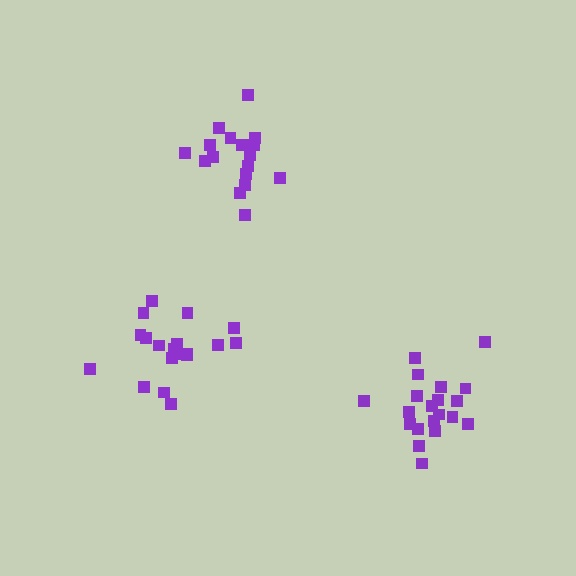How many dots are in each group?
Group 1: 20 dots, Group 2: 17 dots, Group 3: 19 dots (56 total).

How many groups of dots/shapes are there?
There are 3 groups.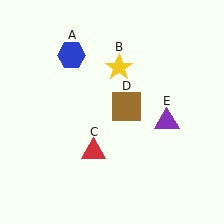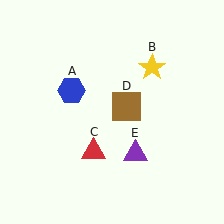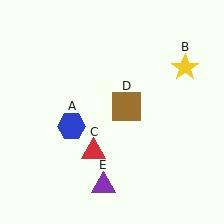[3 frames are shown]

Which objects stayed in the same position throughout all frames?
Red triangle (object C) and brown square (object D) remained stationary.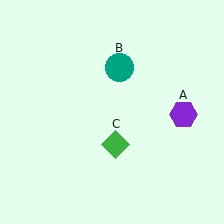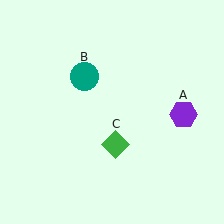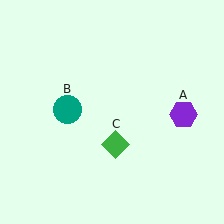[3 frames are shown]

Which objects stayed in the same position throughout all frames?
Purple hexagon (object A) and green diamond (object C) remained stationary.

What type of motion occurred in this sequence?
The teal circle (object B) rotated counterclockwise around the center of the scene.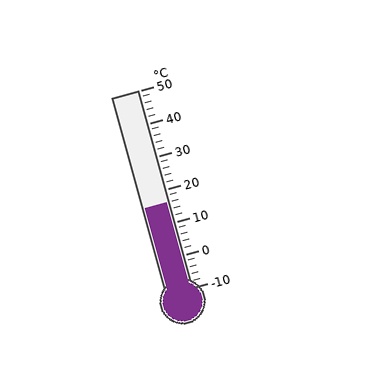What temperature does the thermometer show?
The thermometer shows approximately 16°C.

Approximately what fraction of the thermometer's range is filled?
The thermometer is filled to approximately 45% of its range.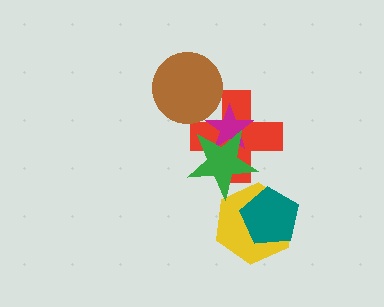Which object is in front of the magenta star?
The green star is in front of the magenta star.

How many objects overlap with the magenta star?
2 objects overlap with the magenta star.